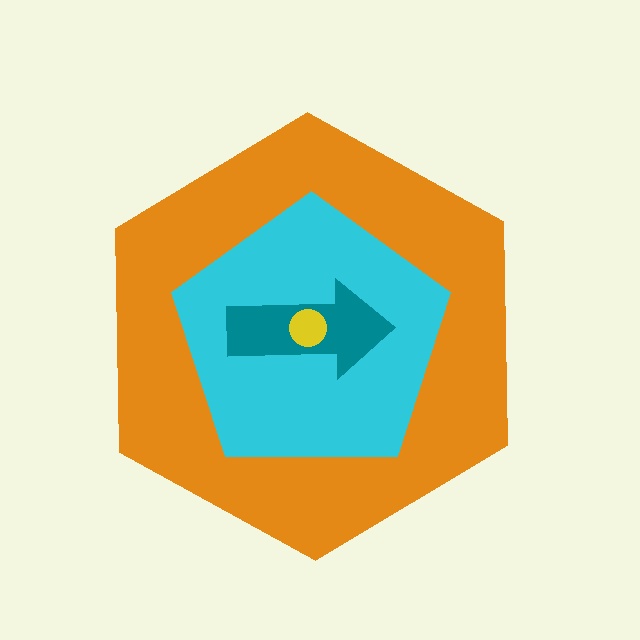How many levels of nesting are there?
4.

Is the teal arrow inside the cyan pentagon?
Yes.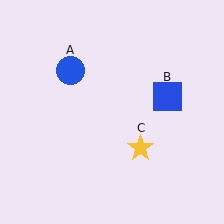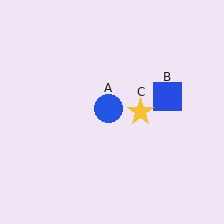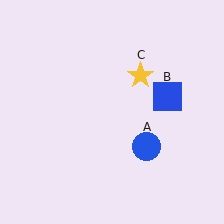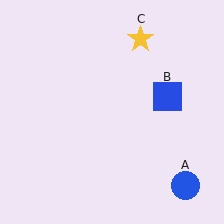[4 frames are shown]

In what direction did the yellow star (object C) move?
The yellow star (object C) moved up.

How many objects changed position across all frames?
2 objects changed position: blue circle (object A), yellow star (object C).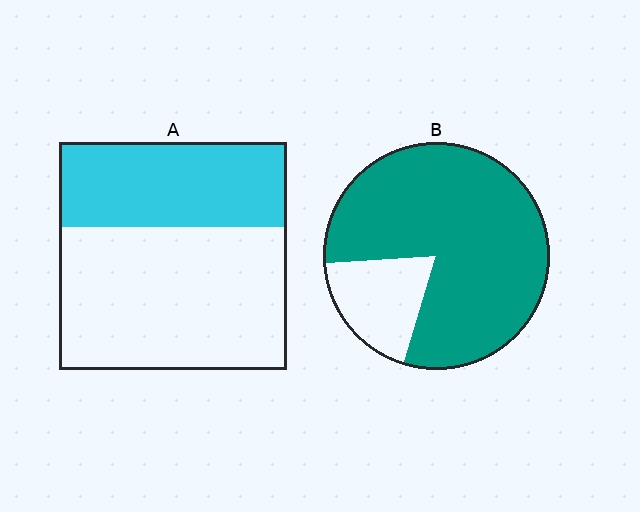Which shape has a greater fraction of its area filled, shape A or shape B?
Shape B.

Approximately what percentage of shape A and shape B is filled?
A is approximately 35% and B is approximately 80%.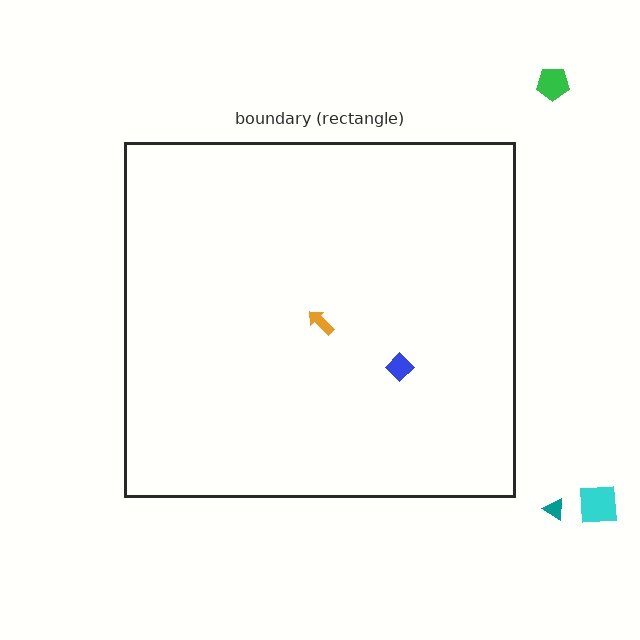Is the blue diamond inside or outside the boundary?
Inside.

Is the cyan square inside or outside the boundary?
Outside.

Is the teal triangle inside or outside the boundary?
Outside.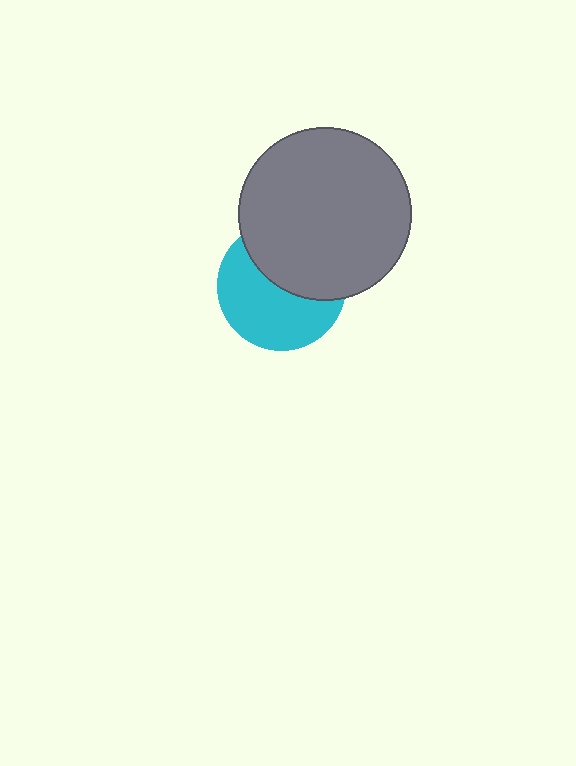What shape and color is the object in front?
The object in front is a gray circle.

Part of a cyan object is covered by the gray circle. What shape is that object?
It is a circle.